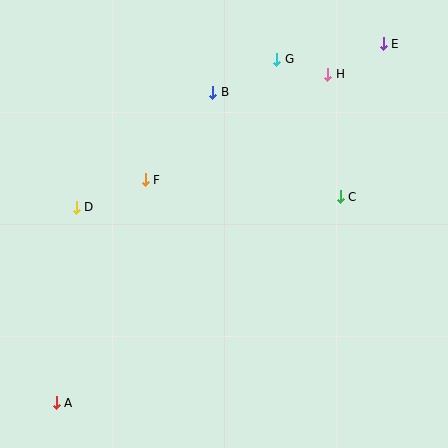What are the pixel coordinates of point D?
Point D is at (76, 207).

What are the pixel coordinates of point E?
Point E is at (383, 44).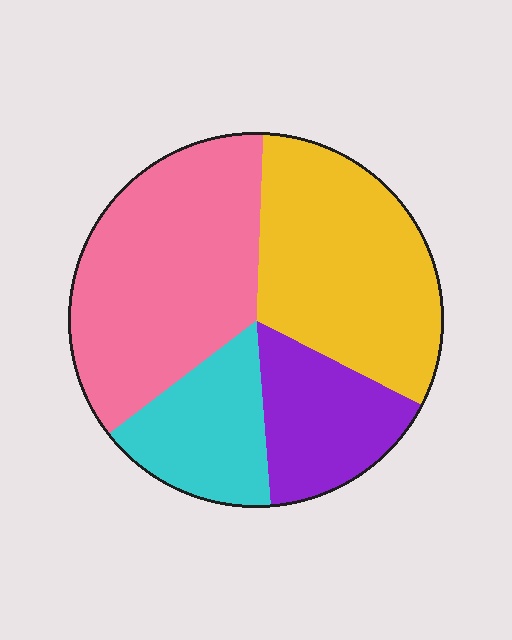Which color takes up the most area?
Pink, at roughly 35%.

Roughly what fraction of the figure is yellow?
Yellow covers roughly 30% of the figure.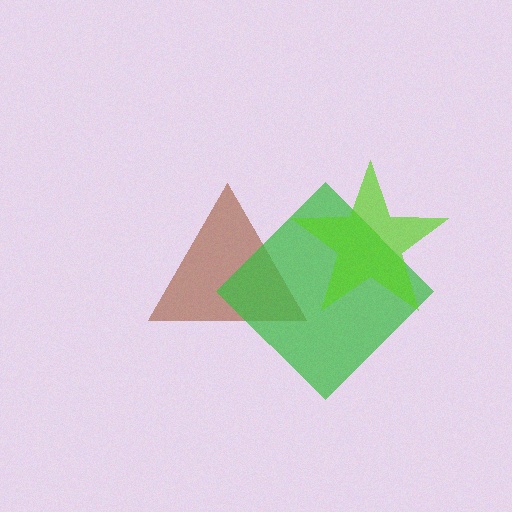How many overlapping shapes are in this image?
There are 3 overlapping shapes in the image.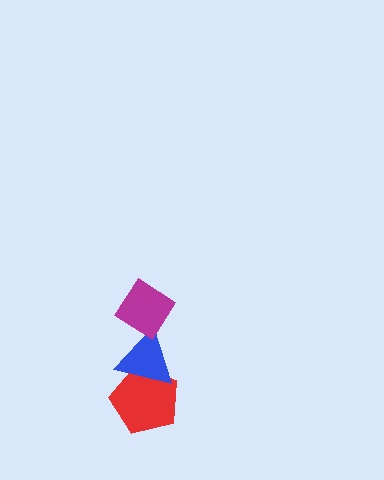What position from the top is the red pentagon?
The red pentagon is 3rd from the top.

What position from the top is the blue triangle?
The blue triangle is 2nd from the top.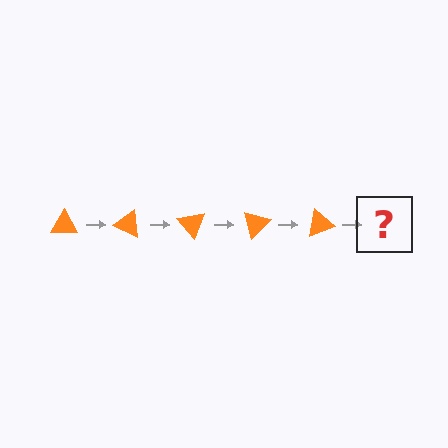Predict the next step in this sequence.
The next step is an orange triangle rotated 125 degrees.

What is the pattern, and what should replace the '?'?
The pattern is that the triangle rotates 25 degrees each step. The '?' should be an orange triangle rotated 125 degrees.